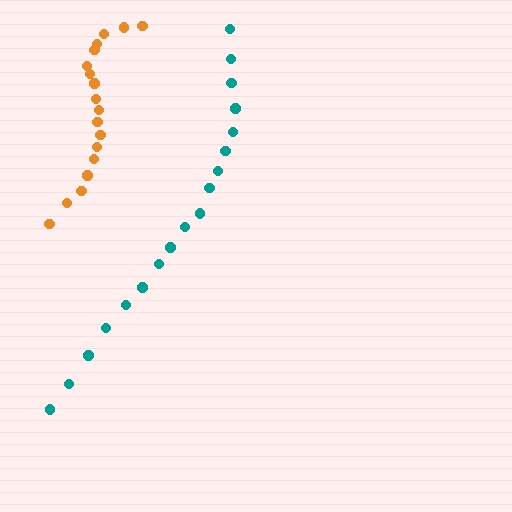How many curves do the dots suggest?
There are 2 distinct paths.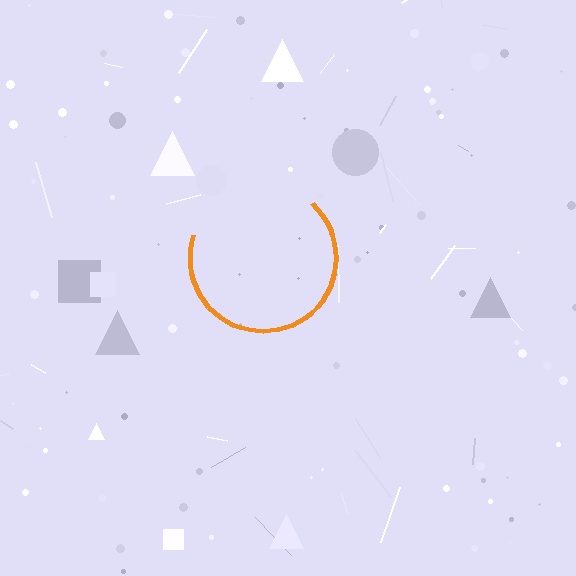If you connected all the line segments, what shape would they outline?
They would outline a circle.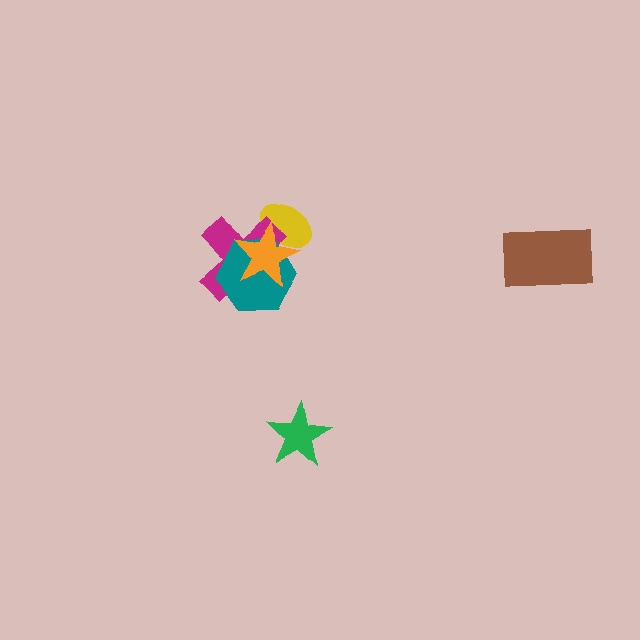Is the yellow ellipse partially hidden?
Yes, it is partially covered by another shape.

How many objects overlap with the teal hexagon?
3 objects overlap with the teal hexagon.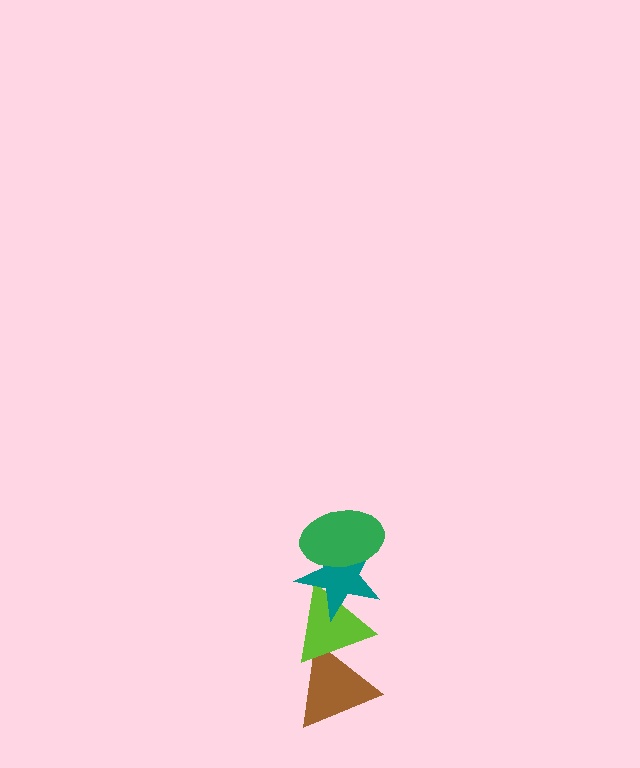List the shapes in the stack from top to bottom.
From top to bottom: the green ellipse, the teal star, the lime triangle, the brown triangle.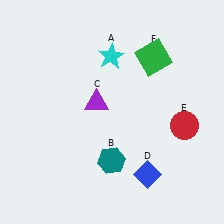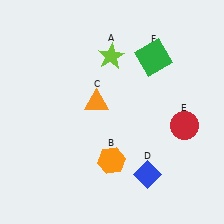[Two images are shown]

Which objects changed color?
A changed from cyan to lime. B changed from teal to orange. C changed from purple to orange.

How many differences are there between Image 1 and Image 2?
There are 3 differences between the two images.